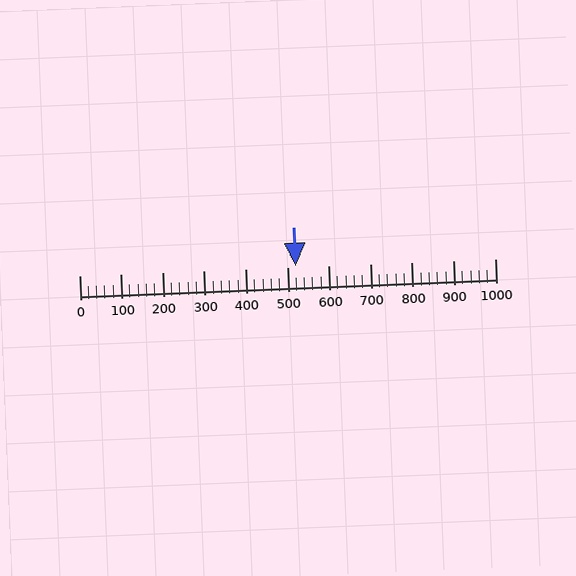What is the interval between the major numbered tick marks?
The major tick marks are spaced 100 units apart.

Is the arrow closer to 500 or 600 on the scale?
The arrow is closer to 500.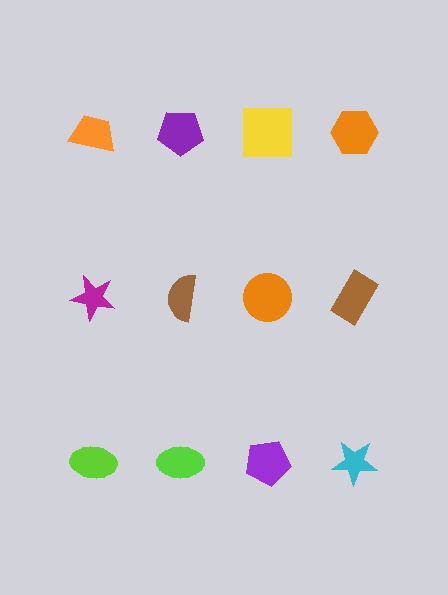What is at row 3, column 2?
A lime ellipse.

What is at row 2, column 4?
A brown rectangle.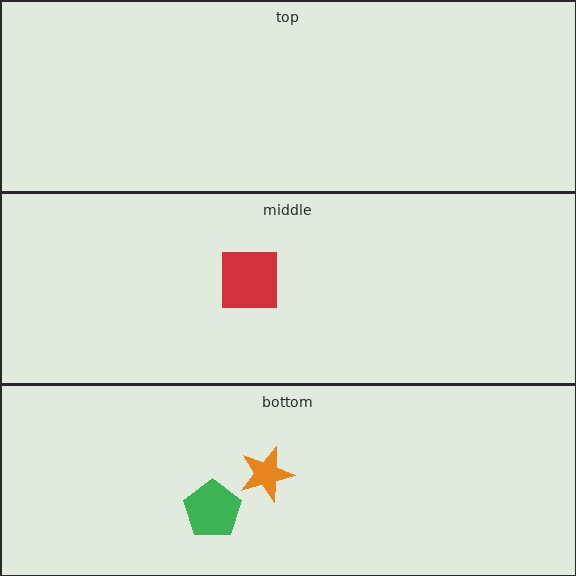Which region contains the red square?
The middle region.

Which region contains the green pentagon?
The bottom region.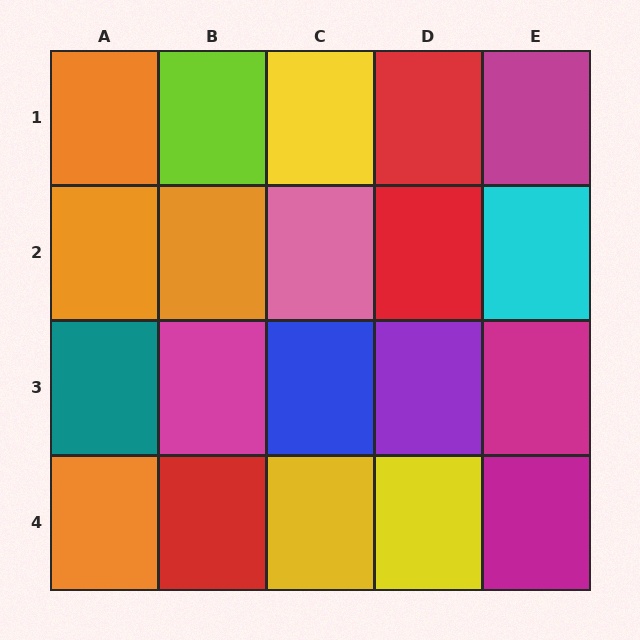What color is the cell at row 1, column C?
Yellow.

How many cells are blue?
1 cell is blue.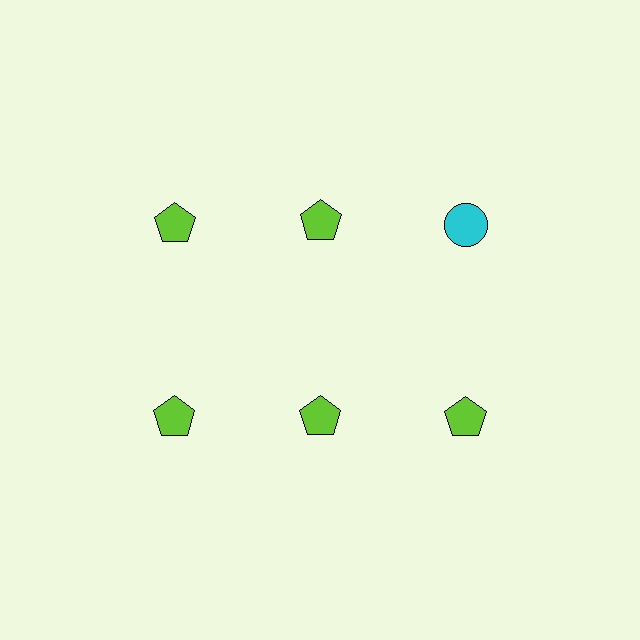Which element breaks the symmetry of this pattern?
The cyan circle in the top row, center column breaks the symmetry. All other shapes are lime pentagons.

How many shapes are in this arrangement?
There are 6 shapes arranged in a grid pattern.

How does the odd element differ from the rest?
It differs in both color (cyan instead of lime) and shape (circle instead of pentagon).